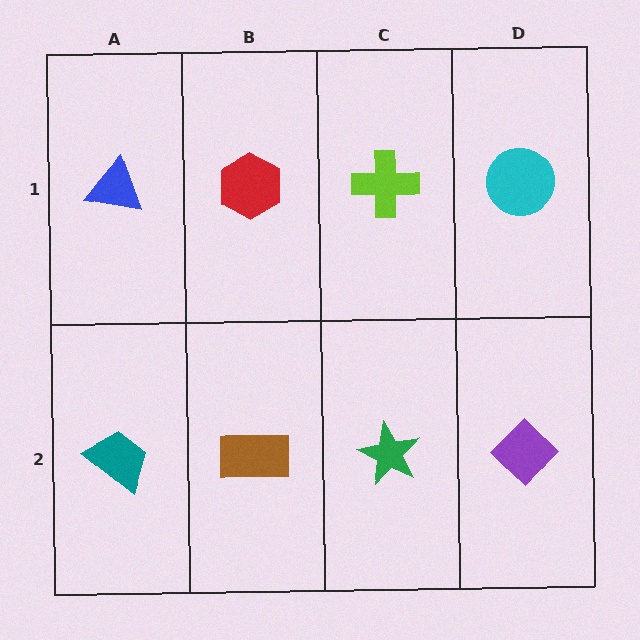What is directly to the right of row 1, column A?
A red hexagon.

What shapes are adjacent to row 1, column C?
A green star (row 2, column C), a red hexagon (row 1, column B), a cyan circle (row 1, column D).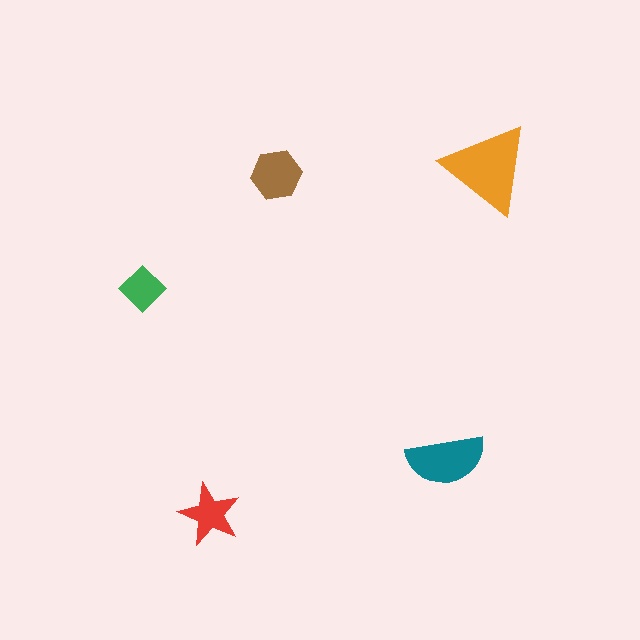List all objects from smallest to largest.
The green diamond, the red star, the brown hexagon, the teal semicircle, the orange triangle.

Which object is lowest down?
The red star is bottommost.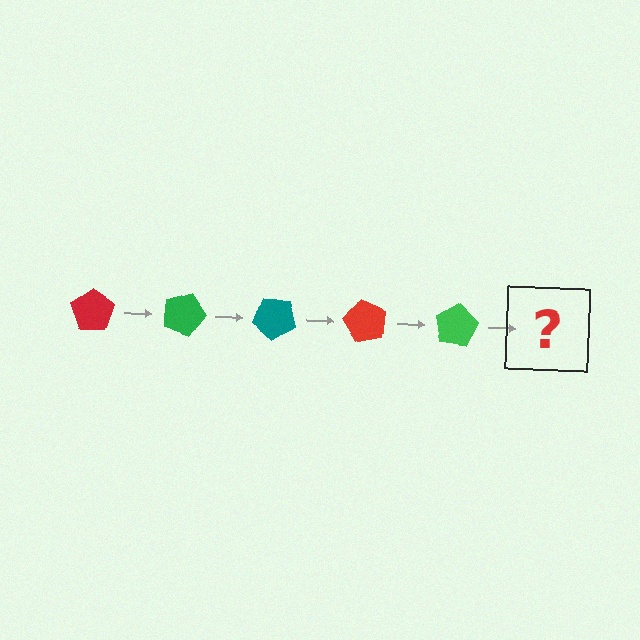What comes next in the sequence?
The next element should be a teal pentagon, rotated 100 degrees from the start.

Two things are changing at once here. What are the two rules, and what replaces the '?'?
The two rules are that it rotates 20 degrees each step and the color cycles through red, green, and teal. The '?' should be a teal pentagon, rotated 100 degrees from the start.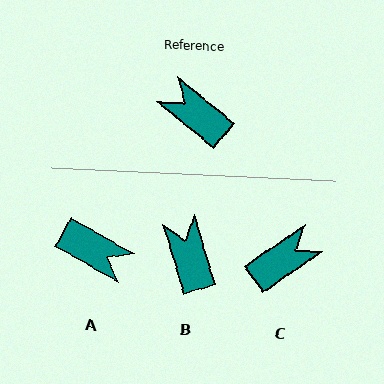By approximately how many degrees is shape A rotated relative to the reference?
Approximately 171 degrees clockwise.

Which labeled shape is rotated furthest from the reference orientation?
A, about 171 degrees away.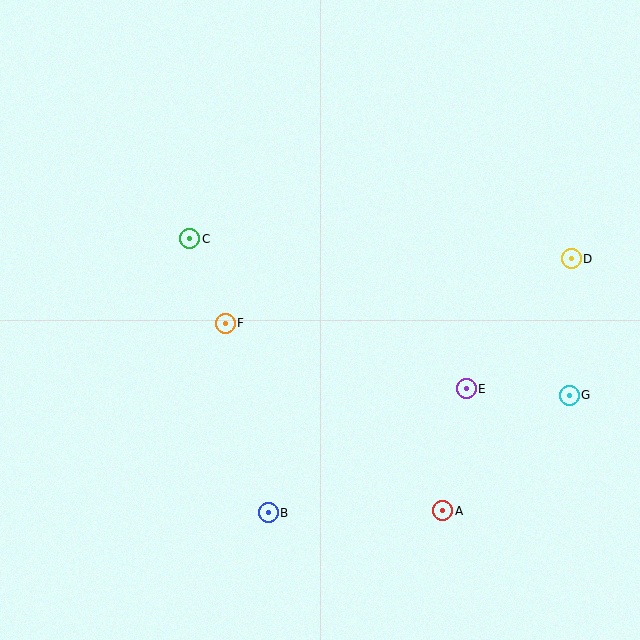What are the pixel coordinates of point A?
Point A is at (443, 511).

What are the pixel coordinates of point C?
Point C is at (190, 239).